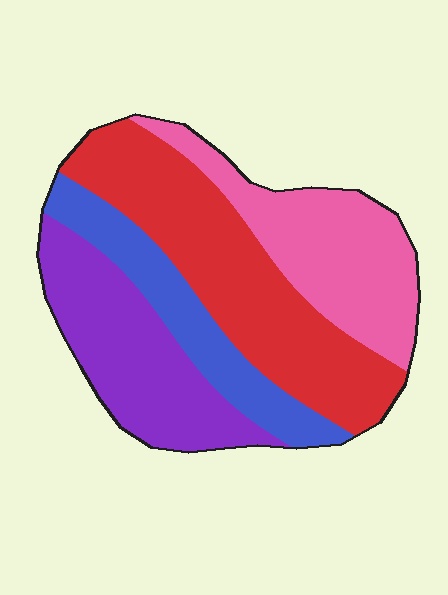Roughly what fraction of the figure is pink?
Pink covers about 25% of the figure.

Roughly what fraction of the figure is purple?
Purple takes up about one quarter (1/4) of the figure.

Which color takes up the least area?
Blue, at roughly 15%.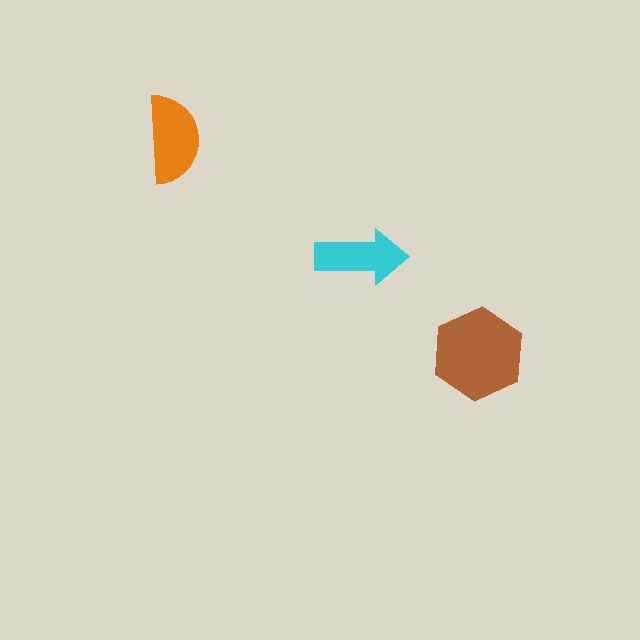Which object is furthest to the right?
The brown hexagon is rightmost.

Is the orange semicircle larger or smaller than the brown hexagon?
Smaller.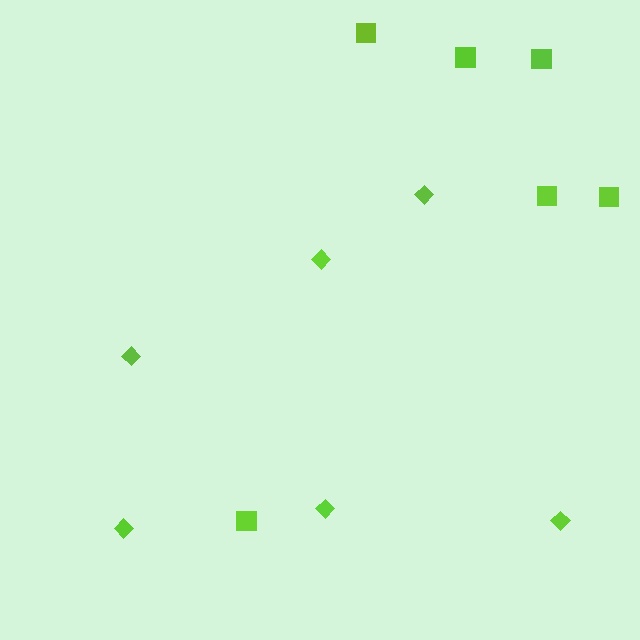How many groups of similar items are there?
There are 2 groups: one group of squares (6) and one group of diamonds (6).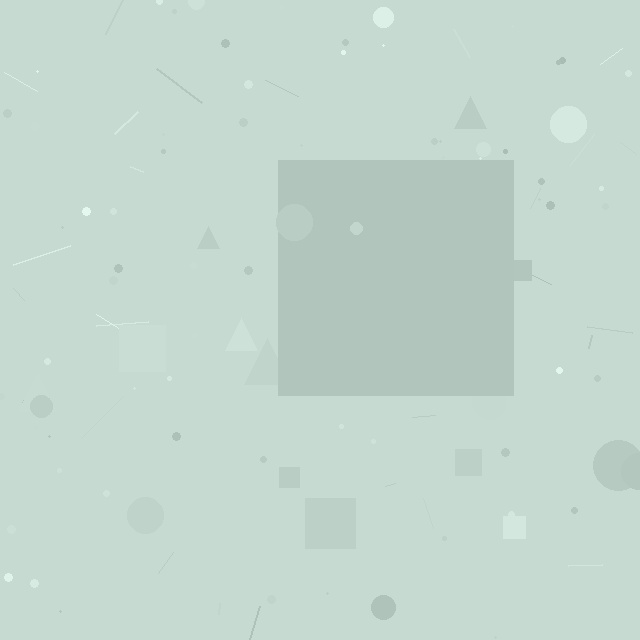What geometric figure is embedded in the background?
A square is embedded in the background.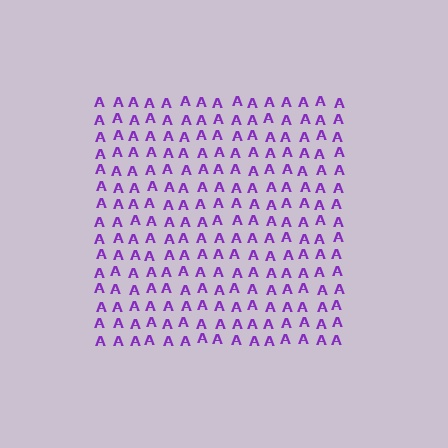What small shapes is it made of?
It is made of small letter A's.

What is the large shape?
The large shape is a square.